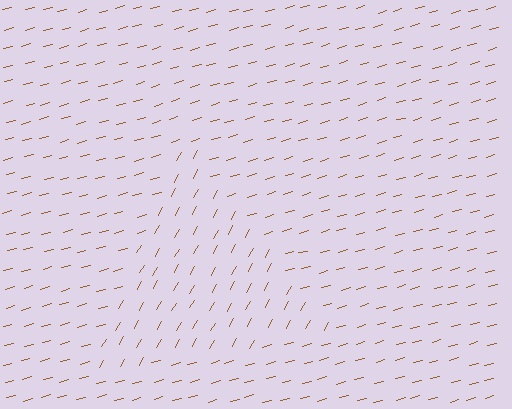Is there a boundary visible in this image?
Yes, there is a texture boundary formed by a change in line orientation.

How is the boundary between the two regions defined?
The boundary is defined purely by a change in line orientation (approximately 45 degrees difference). All lines are the same color and thickness.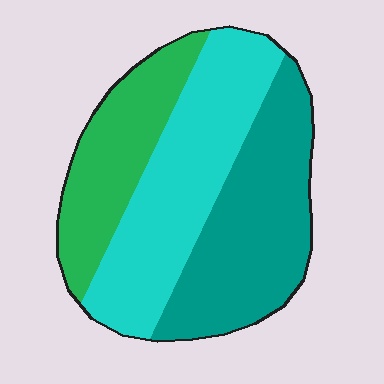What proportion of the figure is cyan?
Cyan covers 39% of the figure.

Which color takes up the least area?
Green, at roughly 25%.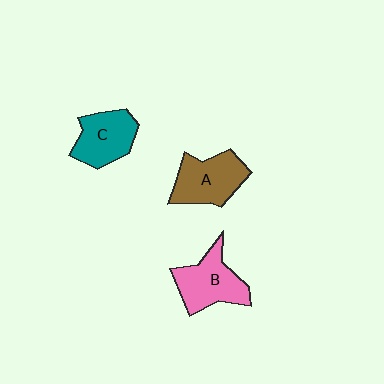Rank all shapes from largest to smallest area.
From largest to smallest: A (brown), B (pink), C (teal).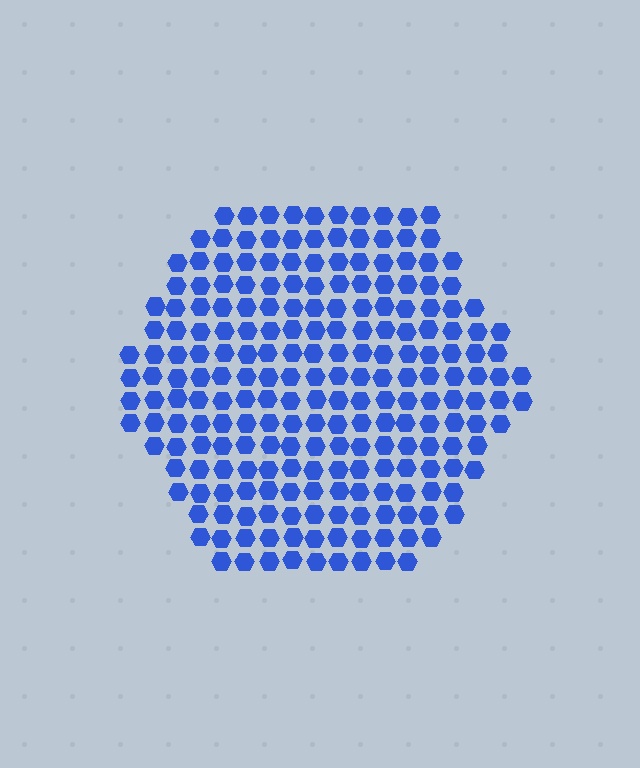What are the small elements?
The small elements are hexagons.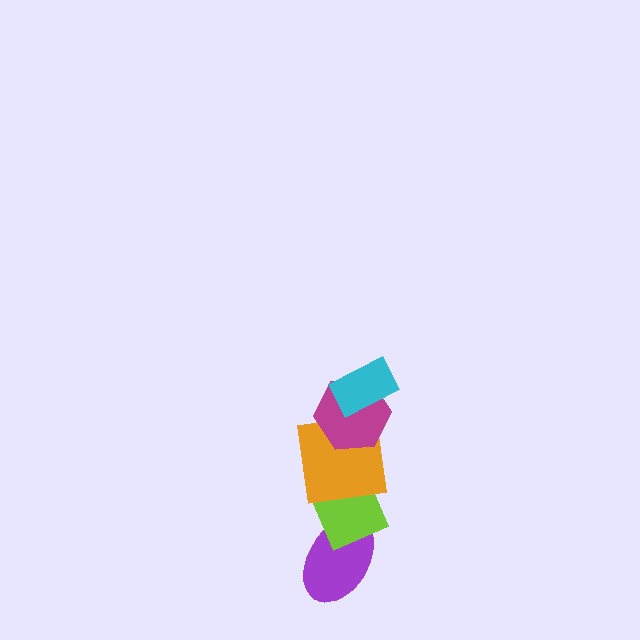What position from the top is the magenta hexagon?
The magenta hexagon is 2nd from the top.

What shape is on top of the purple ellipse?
The lime diamond is on top of the purple ellipse.